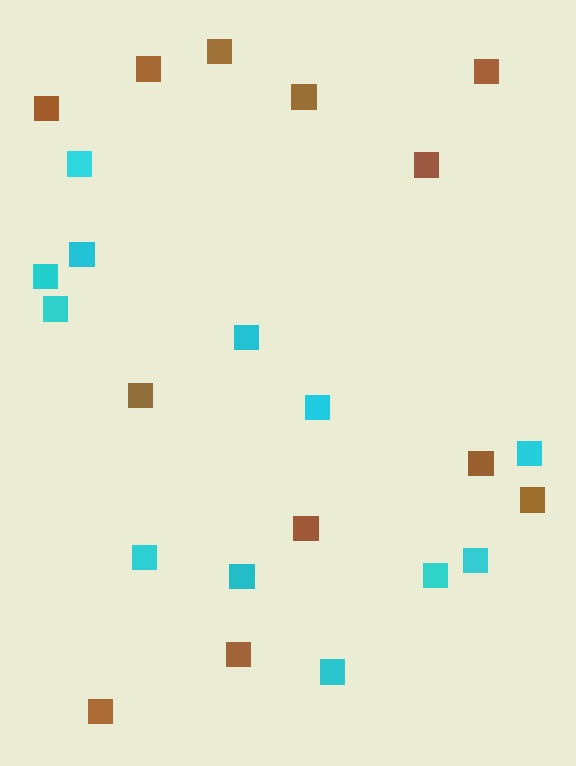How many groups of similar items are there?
There are 2 groups: one group of cyan squares (12) and one group of brown squares (12).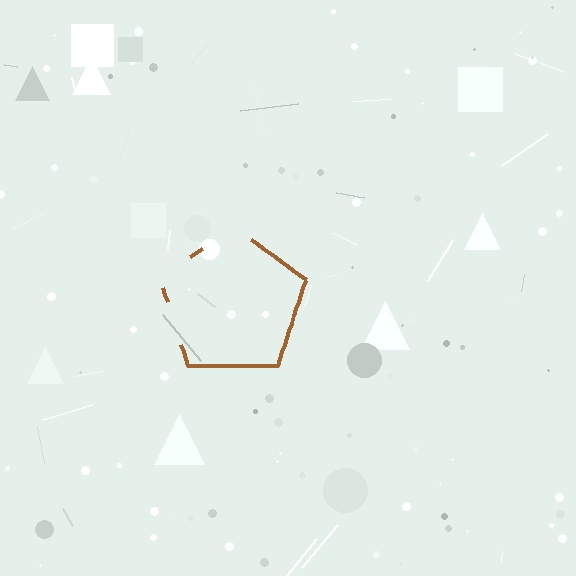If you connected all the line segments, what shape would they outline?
They would outline a pentagon.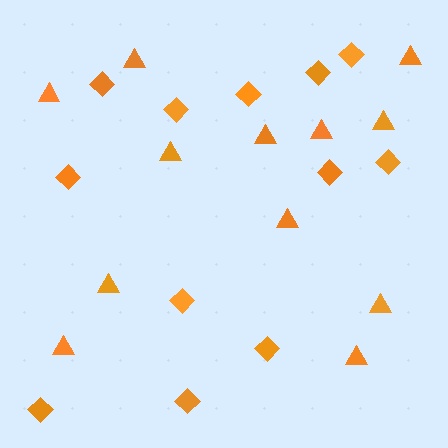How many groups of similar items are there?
There are 2 groups: one group of diamonds (12) and one group of triangles (12).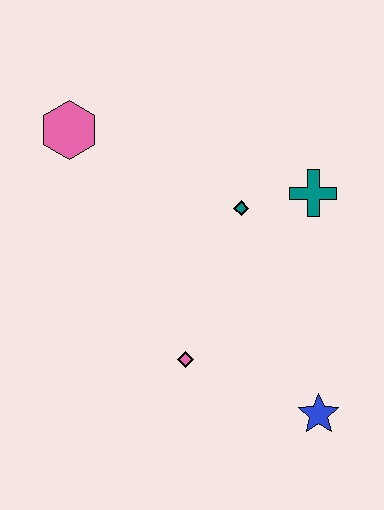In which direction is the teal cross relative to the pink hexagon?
The teal cross is to the right of the pink hexagon.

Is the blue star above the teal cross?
No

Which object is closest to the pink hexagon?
The teal diamond is closest to the pink hexagon.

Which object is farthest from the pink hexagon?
The blue star is farthest from the pink hexagon.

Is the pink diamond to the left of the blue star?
Yes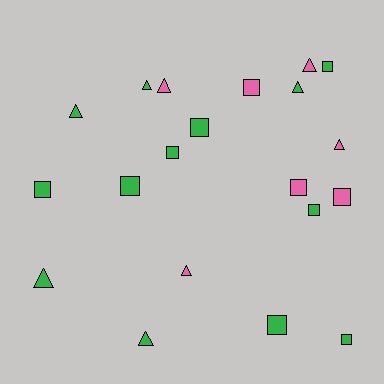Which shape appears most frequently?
Square, with 11 objects.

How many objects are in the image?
There are 20 objects.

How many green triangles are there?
There are 5 green triangles.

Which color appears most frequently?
Green, with 13 objects.